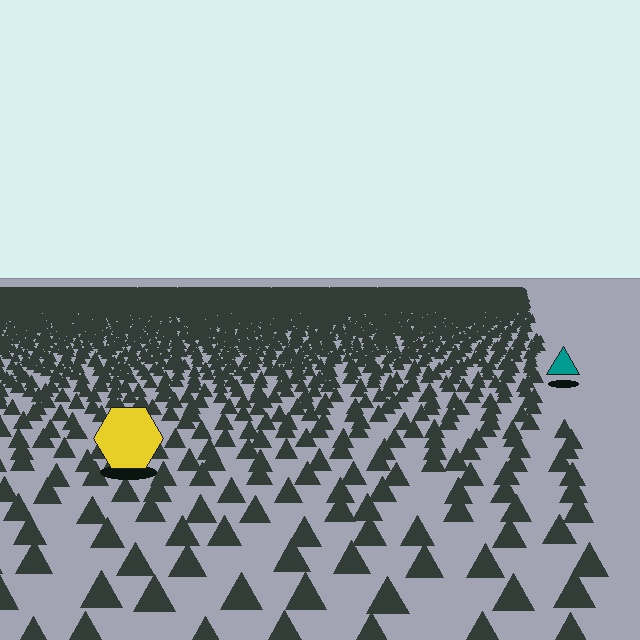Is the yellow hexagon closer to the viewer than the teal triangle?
Yes. The yellow hexagon is closer — you can tell from the texture gradient: the ground texture is coarser near it.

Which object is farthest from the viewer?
The teal triangle is farthest from the viewer. It appears smaller and the ground texture around it is denser.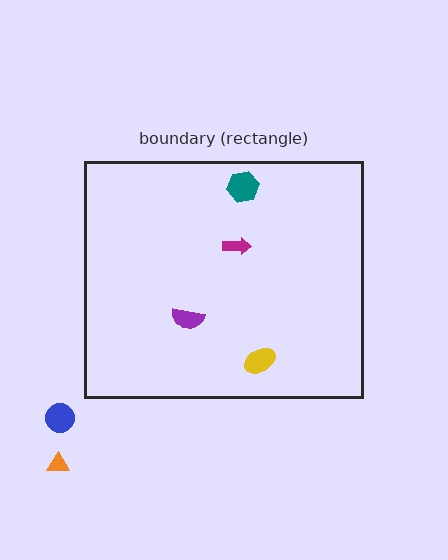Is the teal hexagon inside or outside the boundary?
Inside.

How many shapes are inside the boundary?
4 inside, 2 outside.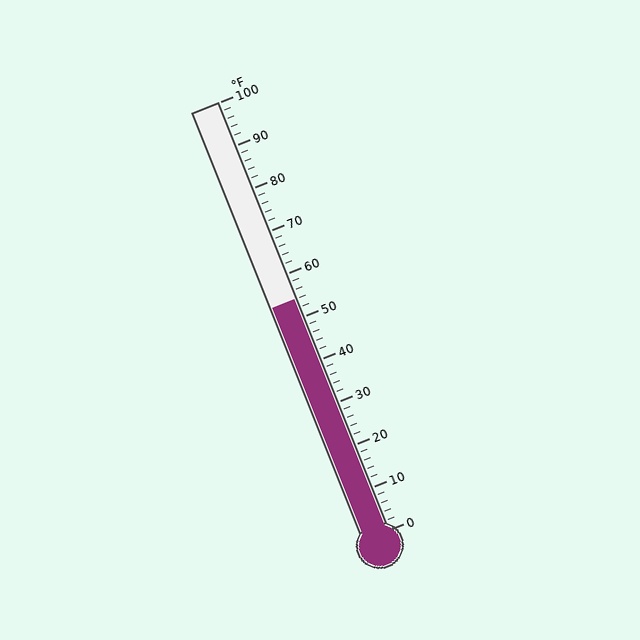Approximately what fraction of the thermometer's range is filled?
The thermometer is filled to approximately 55% of its range.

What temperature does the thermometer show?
The thermometer shows approximately 54°F.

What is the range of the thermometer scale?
The thermometer scale ranges from 0°F to 100°F.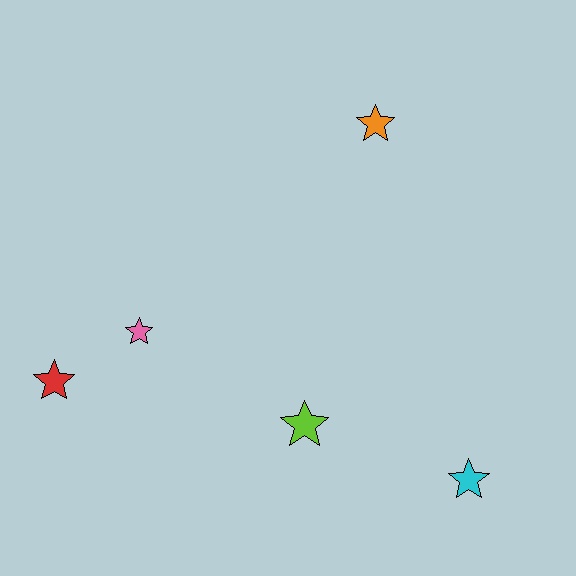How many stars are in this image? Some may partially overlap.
There are 5 stars.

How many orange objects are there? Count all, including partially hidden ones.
There is 1 orange object.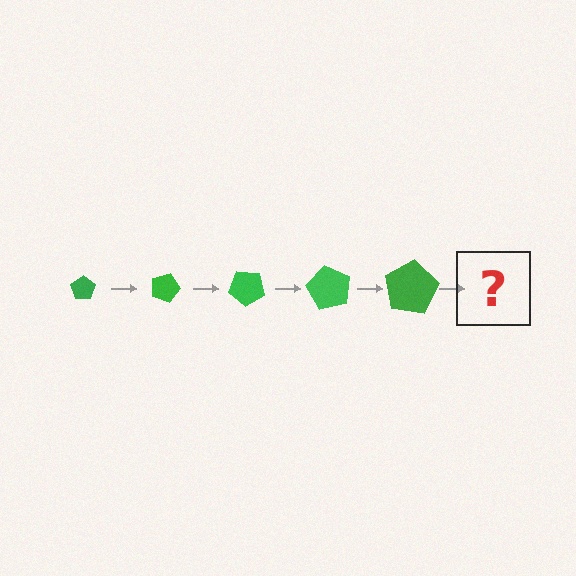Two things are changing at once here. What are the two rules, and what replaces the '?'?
The two rules are that the pentagon grows larger each step and it rotates 20 degrees each step. The '?' should be a pentagon, larger than the previous one and rotated 100 degrees from the start.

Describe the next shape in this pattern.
It should be a pentagon, larger than the previous one and rotated 100 degrees from the start.